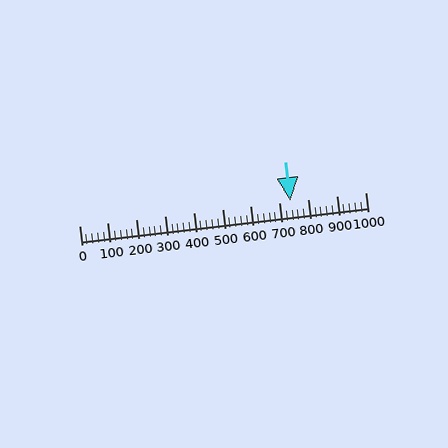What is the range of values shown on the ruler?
The ruler shows values from 0 to 1000.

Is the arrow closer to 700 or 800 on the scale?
The arrow is closer to 700.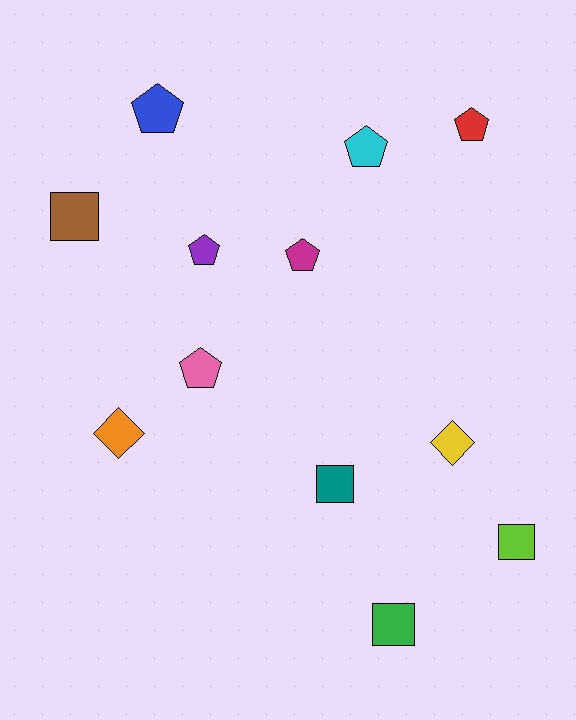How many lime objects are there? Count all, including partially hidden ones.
There is 1 lime object.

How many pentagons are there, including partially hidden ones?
There are 6 pentagons.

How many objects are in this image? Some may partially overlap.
There are 12 objects.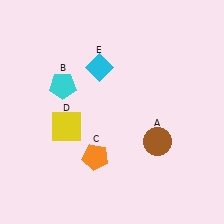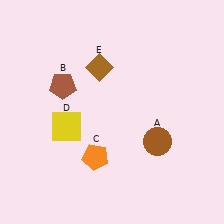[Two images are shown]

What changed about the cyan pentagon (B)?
In Image 1, B is cyan. In Image 2, it changed to brown.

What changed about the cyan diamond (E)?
In Image 1, E is cyan. In Image 2, it changed to brown.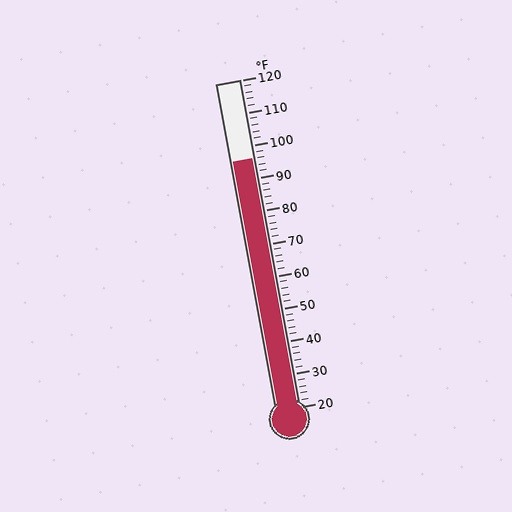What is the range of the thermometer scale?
The thermometer scale ranges from 20°F to 120°F.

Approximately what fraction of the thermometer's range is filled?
The thermometer is filled to approximately 75% of its range.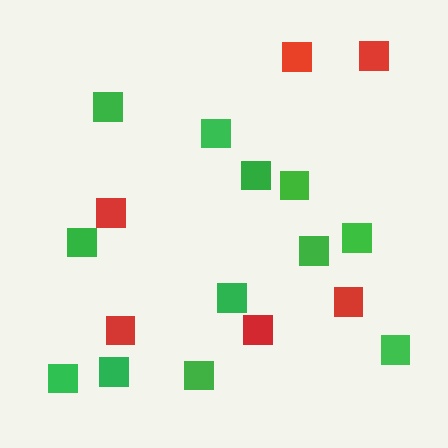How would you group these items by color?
There are 2 groups: one group of red squares (6) and one group of green squares (12).